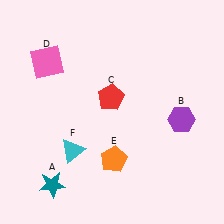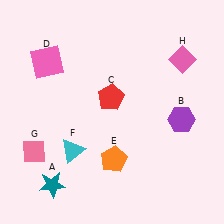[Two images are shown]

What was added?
A pink diamond (G), a pink diamond (H) were added in Image 2.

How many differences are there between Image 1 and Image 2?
There are 2 differences between the two images.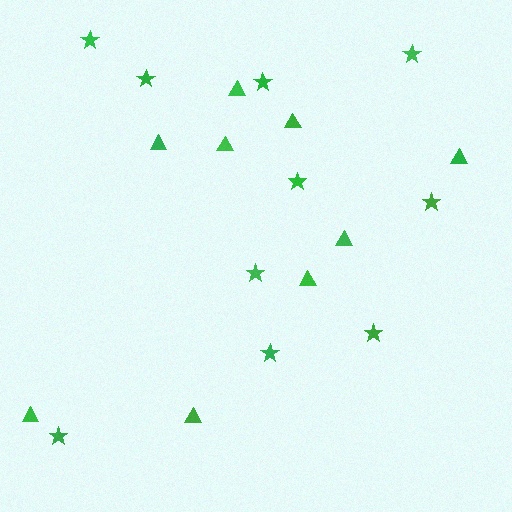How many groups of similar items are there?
There are 2 groups: one group of stars (10) and one group of triangles (9).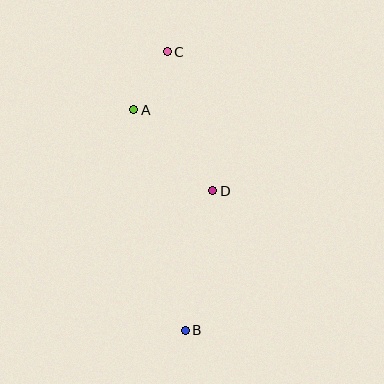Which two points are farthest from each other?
Points B and C are farthest from each other.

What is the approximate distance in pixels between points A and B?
The distance between A and B is approximately 227 pixels.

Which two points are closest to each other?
Points A and C are closest to each other.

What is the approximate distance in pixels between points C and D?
The distance between C and D is approximately 146 pixels.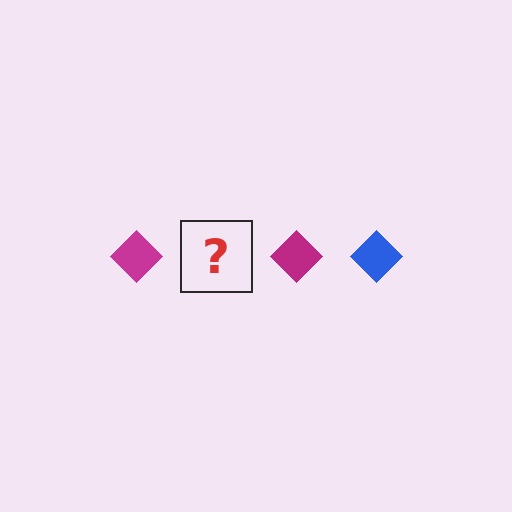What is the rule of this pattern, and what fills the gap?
The rule is that the pattern cycles through magenta, blue diamonds. The gap should be filled with a blue diamond.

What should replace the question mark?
The question mark should be replaced with a blue diamond.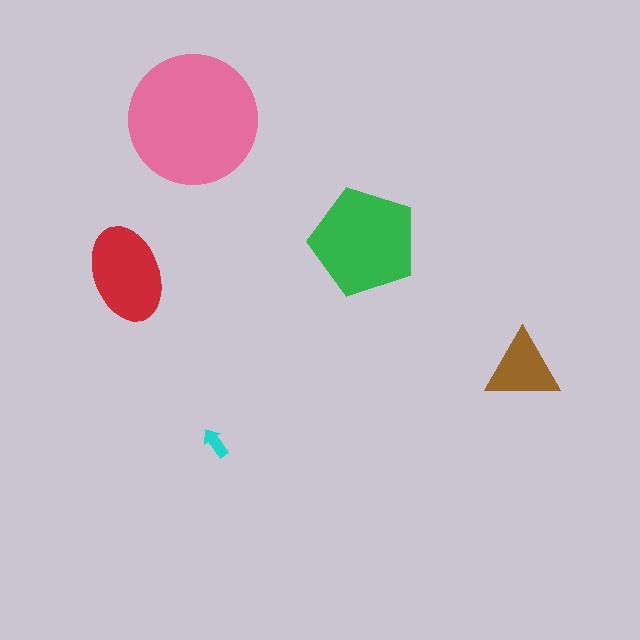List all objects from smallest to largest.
The cyan arrow, the brown triangle, the red ellipse, the green pentagon, the pink circle.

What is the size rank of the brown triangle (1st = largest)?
4th.